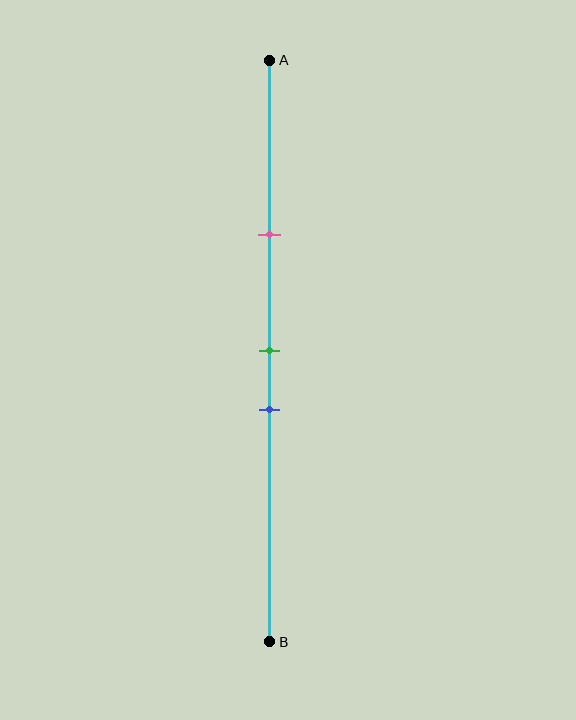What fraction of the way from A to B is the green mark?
The green mark is approximately 50% (0.5) of the way from A to B.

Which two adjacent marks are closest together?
The green and blue marks are the closest adjacent pair.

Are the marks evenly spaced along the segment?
No, the marks are not evenly spaced.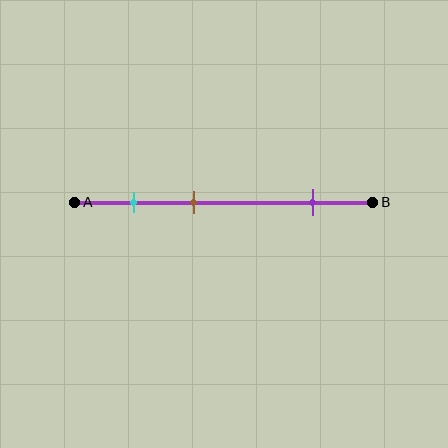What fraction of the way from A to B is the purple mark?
The purple mark is approximately 80% (0.8) of the way from A to B.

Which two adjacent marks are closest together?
The cyan and brown marks are the closest adjacent pair.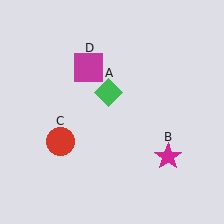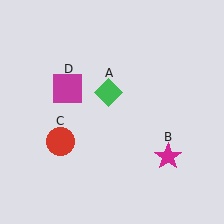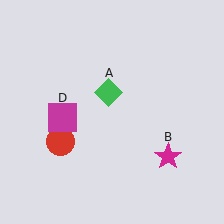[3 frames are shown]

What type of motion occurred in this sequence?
The magenta square (object D) rotated counterclockwise around the center of the scene.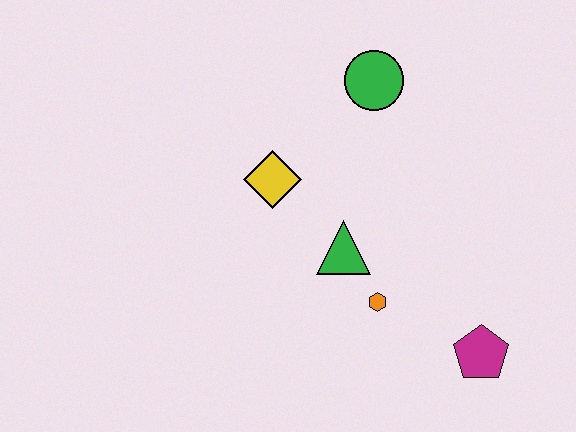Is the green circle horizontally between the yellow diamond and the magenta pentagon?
Yes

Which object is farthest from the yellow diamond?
The magenta pentagon is farthest from the yellow diamond.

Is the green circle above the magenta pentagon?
Yes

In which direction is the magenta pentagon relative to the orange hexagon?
The magenta pentagon is to the right of the orange hexagon.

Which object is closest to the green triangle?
The orange hexagon is closest to the green triangle.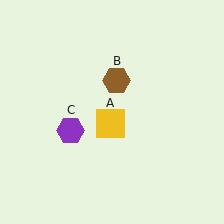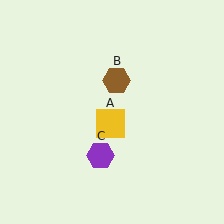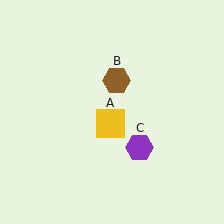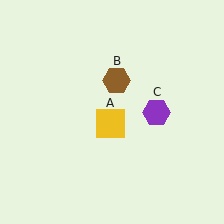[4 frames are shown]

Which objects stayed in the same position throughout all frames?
Yellow square (object A) and brown hexagon (object B) remained stationary.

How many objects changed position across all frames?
1 object changed position: purple hexagon (object C).